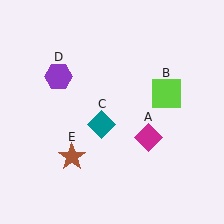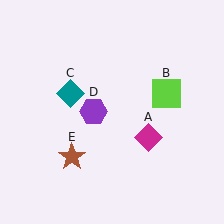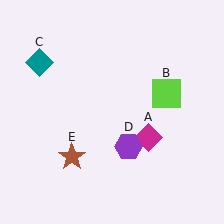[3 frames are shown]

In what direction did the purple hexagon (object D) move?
The purple hexagon (object D) moved down and to the right.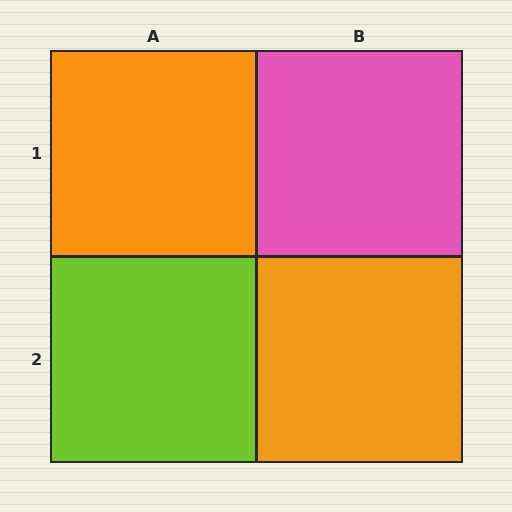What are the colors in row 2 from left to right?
Lime, orange.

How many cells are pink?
1 cell is pink.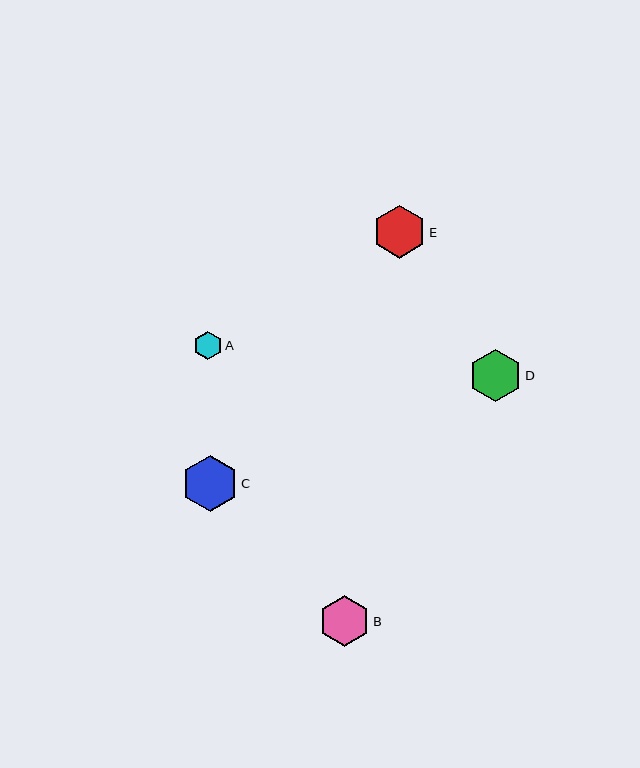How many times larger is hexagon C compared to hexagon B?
Hexagon C is approximately 1.1 times the size of hexagon B.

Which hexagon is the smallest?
Hexagon A is the smallest with a size of approximately 28 pixels.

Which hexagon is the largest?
Hexagon C is the largest with a size of approximately 56 pixels.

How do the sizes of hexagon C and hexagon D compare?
Hexagon C and hexagon D are approximately the same size.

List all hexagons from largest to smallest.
From largest to smallest: C, E, D, B, A.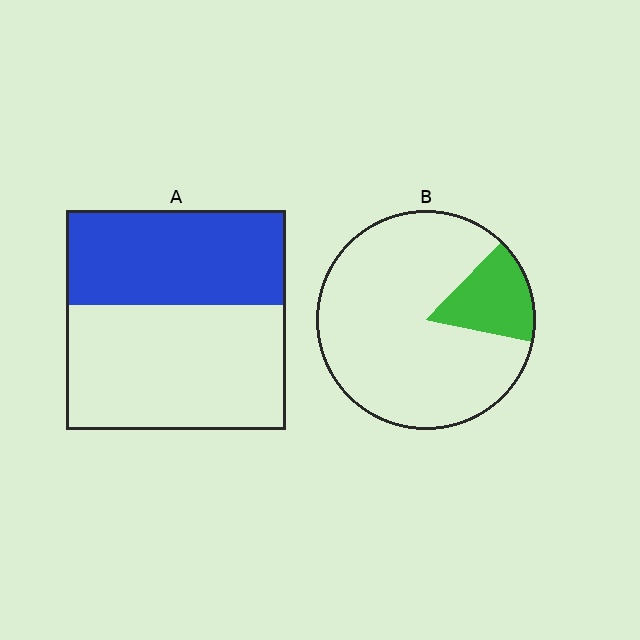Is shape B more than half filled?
No.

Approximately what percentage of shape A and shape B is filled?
A is approximately 45% and B is approximately 15%.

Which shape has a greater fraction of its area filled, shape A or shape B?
Shape A.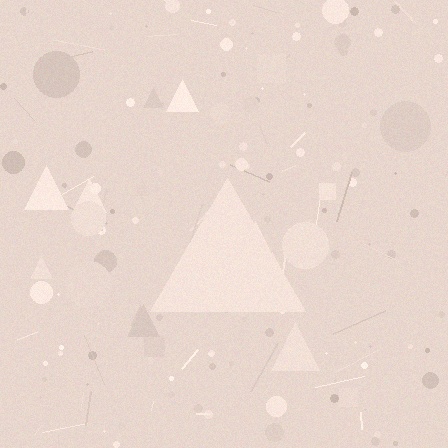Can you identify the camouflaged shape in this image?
The camouflaged shape is a triangle.